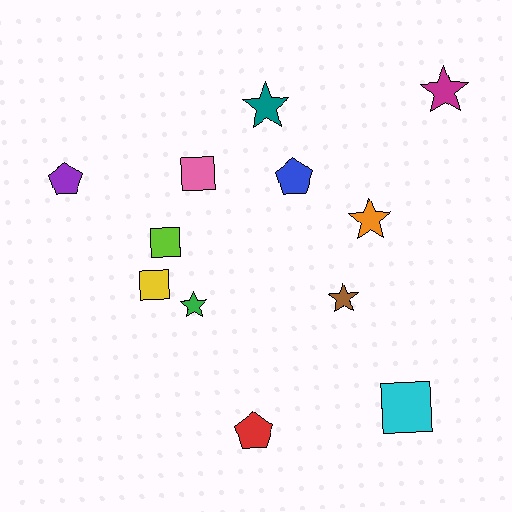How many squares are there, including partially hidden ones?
There are 4 squares.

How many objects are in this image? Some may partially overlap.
There are 12 objects.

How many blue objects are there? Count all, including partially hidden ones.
There is 1 blue object.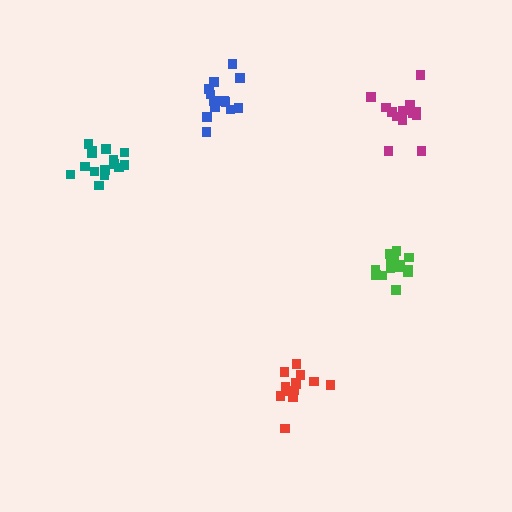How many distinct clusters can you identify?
There are 5 distinct clusters.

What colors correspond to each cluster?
The clusters are colored: green, blue, magenta, red, teal.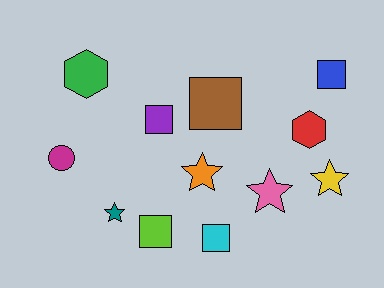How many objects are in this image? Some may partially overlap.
There are 12 objects.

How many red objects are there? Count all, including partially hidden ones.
There is 1 red object.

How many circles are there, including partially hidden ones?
There is 1 circle.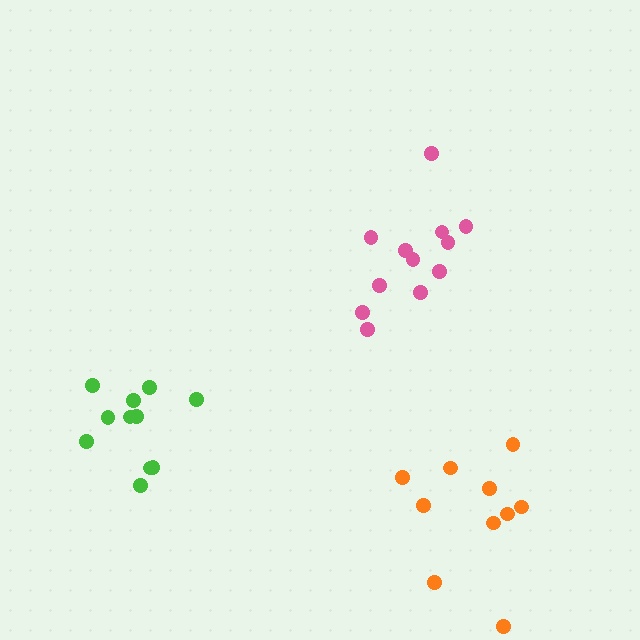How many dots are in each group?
Group 1: 12 dots, Group 2: 11 dots, Group 3: 10 dots (33 total).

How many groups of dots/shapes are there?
There are 3 groups.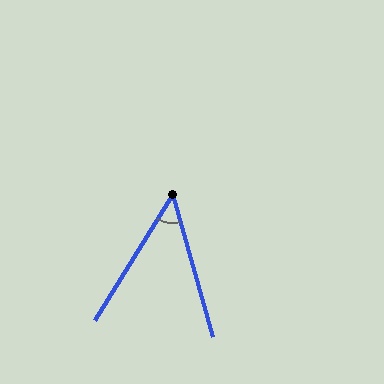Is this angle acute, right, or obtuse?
It is acute.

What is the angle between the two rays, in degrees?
Approximately 47 degrees.